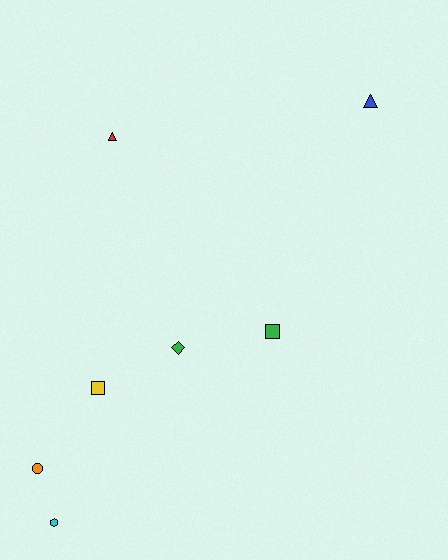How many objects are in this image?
There are 7 objects.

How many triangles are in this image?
There are 2 triangles.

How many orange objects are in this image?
There is 1 orange object.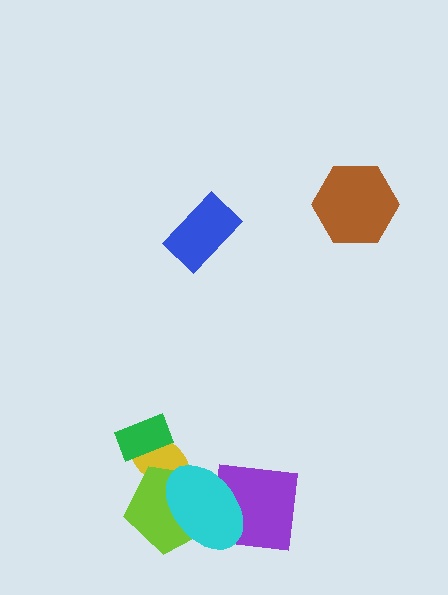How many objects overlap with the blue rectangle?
0 objects overlap with the blue rectangle.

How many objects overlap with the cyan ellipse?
3 objects overlap with the cyan ellipse.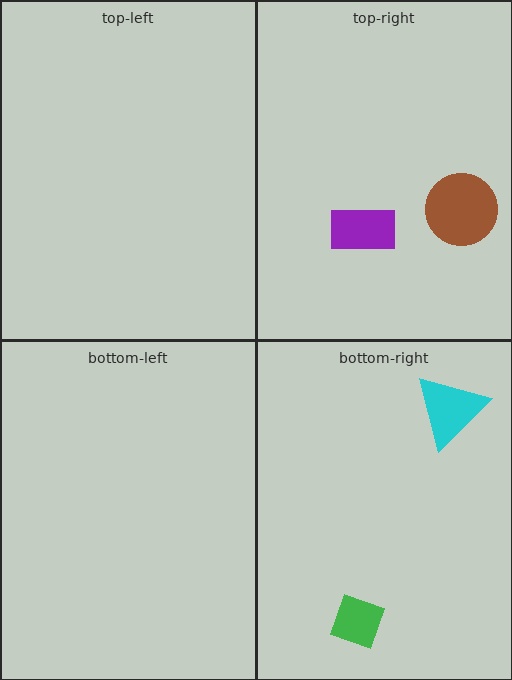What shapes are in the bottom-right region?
The cyan triangle, the green diamond.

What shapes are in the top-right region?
The purple rectangle, the brown circle.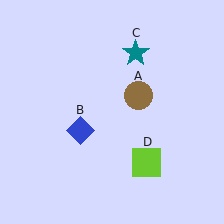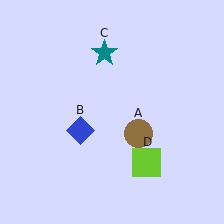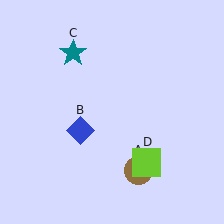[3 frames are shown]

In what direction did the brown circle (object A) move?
The brown circle (object A) moved down.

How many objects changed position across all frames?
2 objects changed position: brown circle (object A), teal star (object C).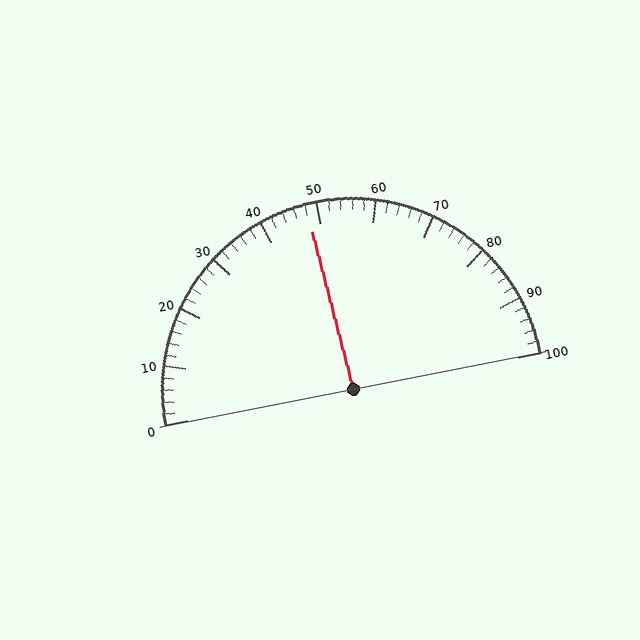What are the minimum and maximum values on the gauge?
The gauge ranges from 0 to 100.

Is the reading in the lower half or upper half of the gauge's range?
The reading is in the lower half of the range (0 to 100).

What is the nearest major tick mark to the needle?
The nearest major tick mark is 50.